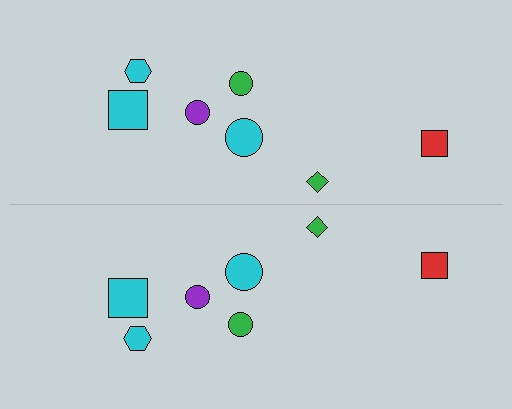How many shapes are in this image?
There are 14 shapes in this image.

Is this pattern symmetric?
Yes, this pattern has bilateral (reflection) symmetry.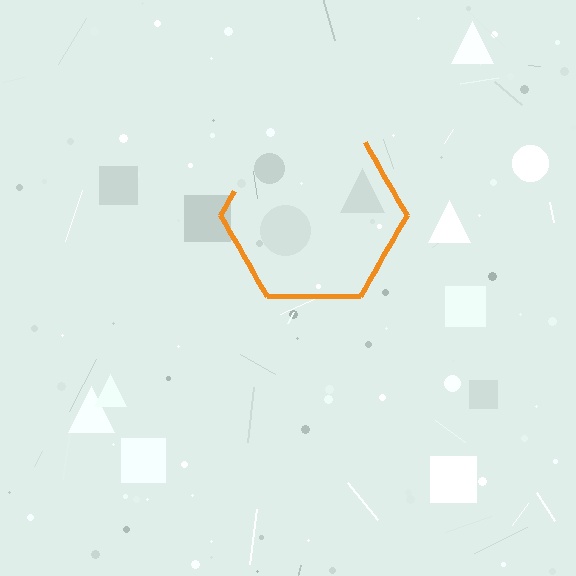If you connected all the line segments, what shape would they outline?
They would outline a hexagon.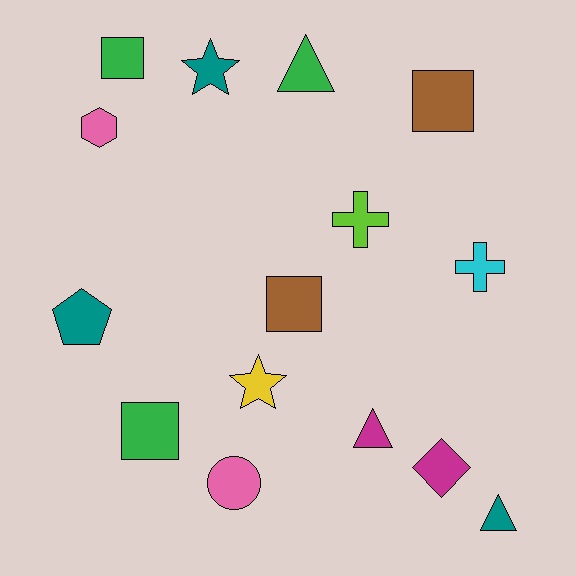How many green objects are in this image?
There are 3 green objects.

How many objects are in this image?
There are 15 objects.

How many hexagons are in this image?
There is 1 hexagon.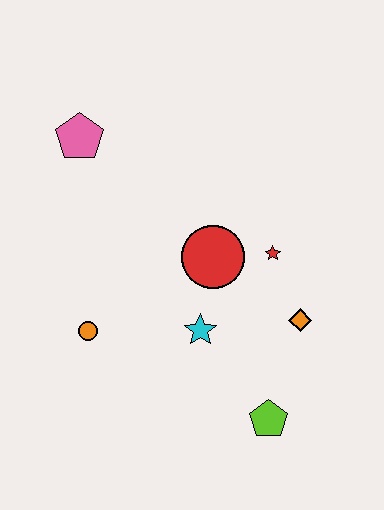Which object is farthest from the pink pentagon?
The lime pentagon is farthest from the pink pentagon.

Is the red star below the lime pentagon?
No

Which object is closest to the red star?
The red circle is closest to the red star.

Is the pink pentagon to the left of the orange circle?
Yes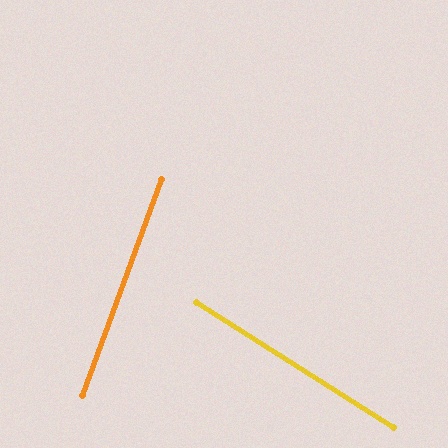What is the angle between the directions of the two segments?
Approximately 78 degrees.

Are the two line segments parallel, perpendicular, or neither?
Neither parallel nor perpendicular — they differ by about 78°.